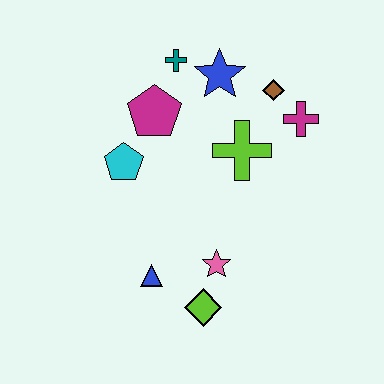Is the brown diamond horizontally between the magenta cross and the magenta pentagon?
Yes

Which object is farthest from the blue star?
The lime diamond is farthest from the blue star.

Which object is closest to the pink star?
The lime diamond is closest to the pink star.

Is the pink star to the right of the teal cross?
Yes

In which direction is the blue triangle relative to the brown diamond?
The blue triangle is below the brown diamond.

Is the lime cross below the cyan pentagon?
No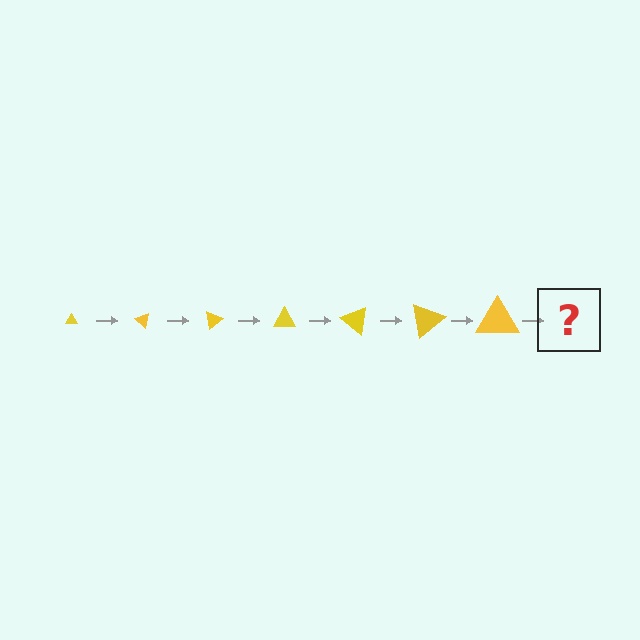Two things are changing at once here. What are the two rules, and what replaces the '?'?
The two rules are that the triangle grows larger each step and it rotates 40 degrees each step. The '?' should be a triangle, larger than the previous one and rotated 280 degrees from the start.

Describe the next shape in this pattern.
It should be a triangle, larger than the previous one and rotated 280 degrees from the start.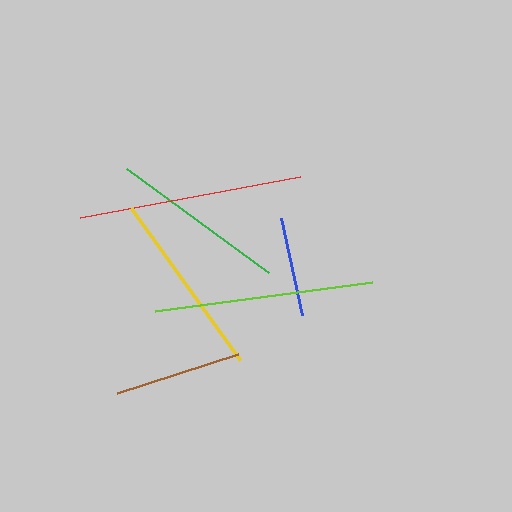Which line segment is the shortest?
The blue line is the shortest at approximately 99 pixels.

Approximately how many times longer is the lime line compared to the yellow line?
The lime line is approximately 1.2 times the length of the yellow line.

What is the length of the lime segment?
The lime segment is approximately 219 pixels long.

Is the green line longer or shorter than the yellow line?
The yellow line is longer than the green line.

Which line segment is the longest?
The red line is the longest at approximately 224 pixels.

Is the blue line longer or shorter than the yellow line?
The yellow line is longer than the blue line.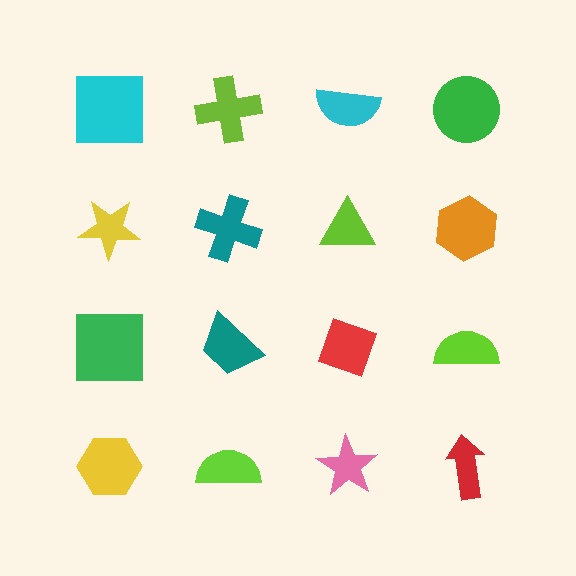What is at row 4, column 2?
A lime semicircle.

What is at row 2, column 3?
A lime triangle.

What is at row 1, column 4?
A green circle.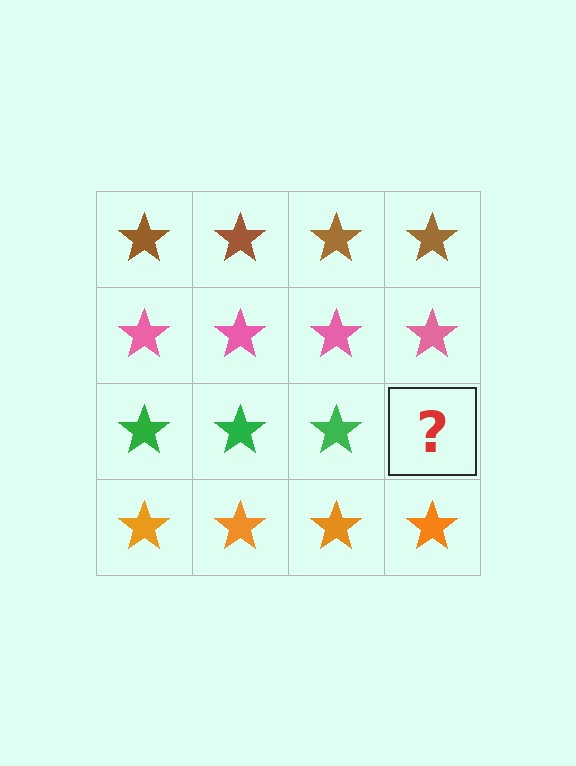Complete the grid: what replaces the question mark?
The question mark should be replaced with a green star.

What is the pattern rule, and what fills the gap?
The rule is that each row has a consistent color. The gap should be filled with a green star.